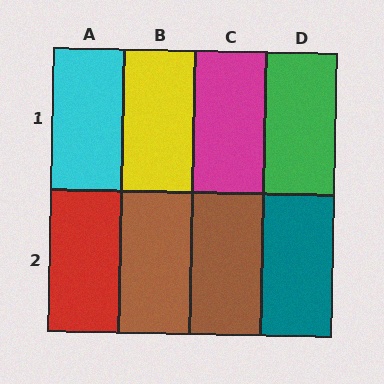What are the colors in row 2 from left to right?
Red, brown, brown, teal.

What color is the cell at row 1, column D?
Green.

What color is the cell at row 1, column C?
Magenta.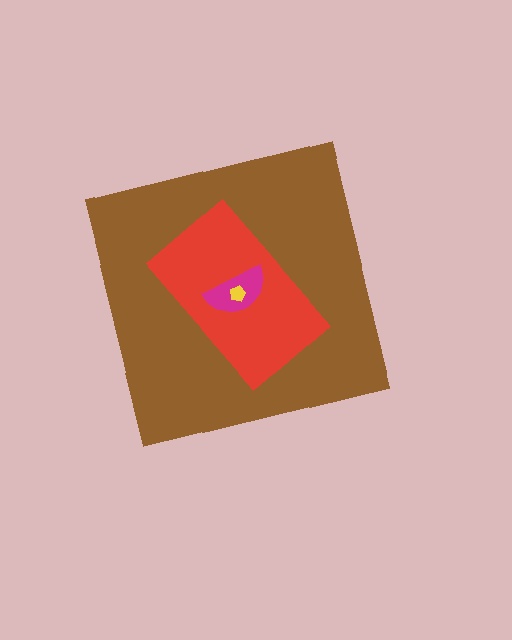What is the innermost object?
The yellow pentagon.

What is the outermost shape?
The brown square.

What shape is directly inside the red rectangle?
The magenta semicircle.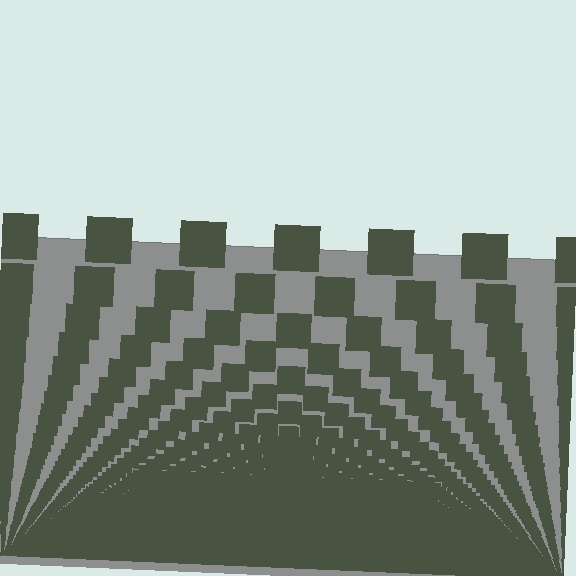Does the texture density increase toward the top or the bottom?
Density increases toward the bottom.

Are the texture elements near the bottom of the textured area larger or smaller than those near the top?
Smaller. The gradient is inverted — elements near the bottom are smaller and denser.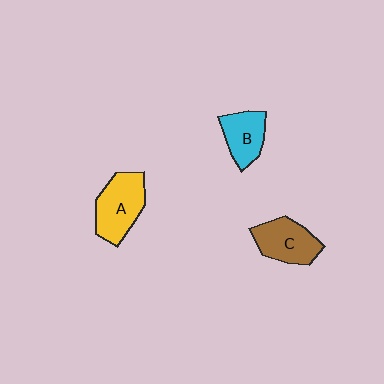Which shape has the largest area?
Shape A (yellow).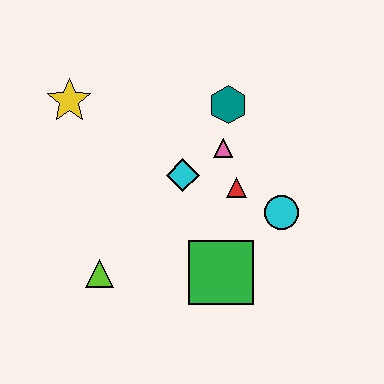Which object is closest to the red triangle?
The pink triangle is closest to the red triangle.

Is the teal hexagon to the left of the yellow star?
No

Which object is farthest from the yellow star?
The cyan circle is farthest from the yellow star.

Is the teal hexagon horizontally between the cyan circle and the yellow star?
Yes